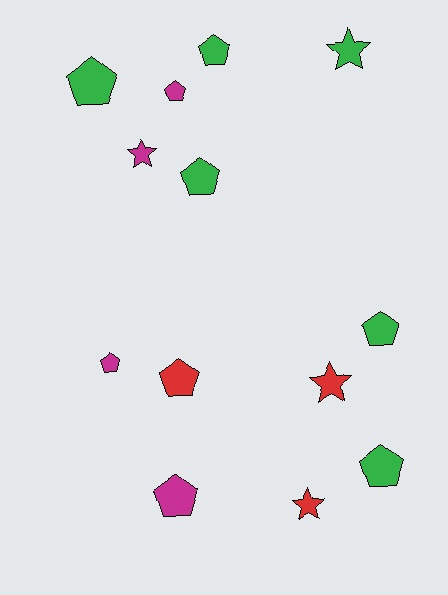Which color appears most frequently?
Green, with 6 objects.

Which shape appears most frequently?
Pentagon, with 9 objects.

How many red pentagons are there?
There is 1 red pentagon.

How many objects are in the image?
There are 13 objects.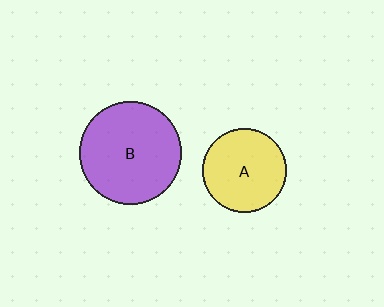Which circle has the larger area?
Circle B (purple).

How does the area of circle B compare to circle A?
Approximately 1.5 times.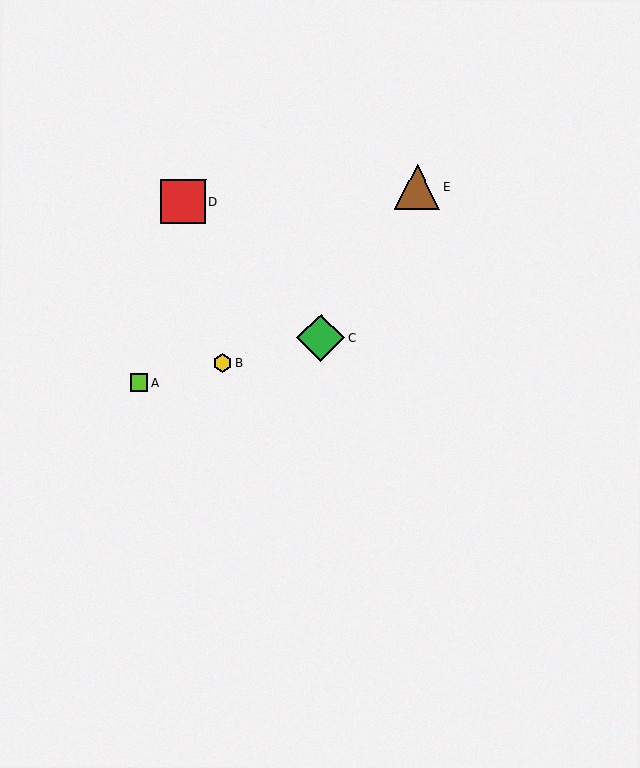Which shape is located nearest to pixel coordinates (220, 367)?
The yellow hexagon (labeled B) at (223, 364) is nearest to that location.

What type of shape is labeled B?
Shape B is a yellow hexagon.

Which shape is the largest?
The green diamond (labeled C) is the largest.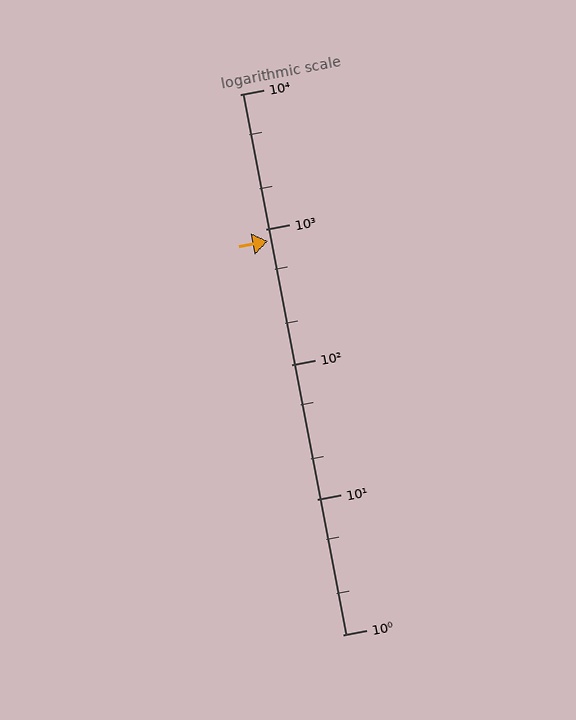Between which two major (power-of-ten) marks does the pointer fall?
The pointer is between 100 and 1000.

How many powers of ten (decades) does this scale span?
The scale spans 4 decades, from 1 to 10000.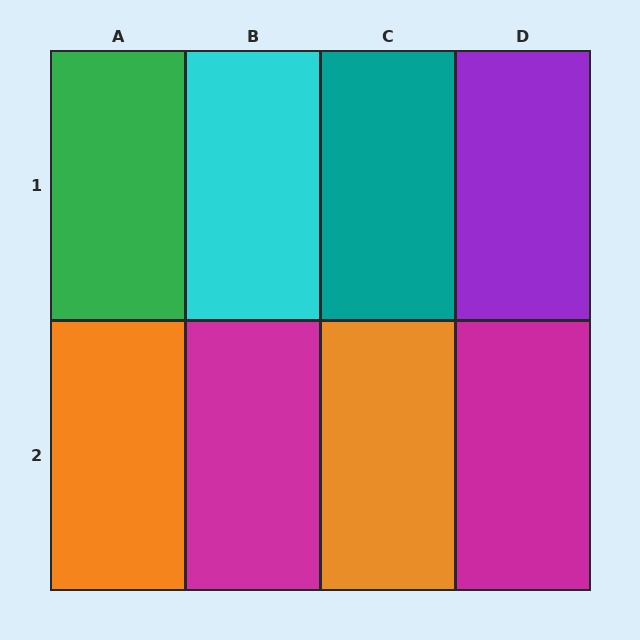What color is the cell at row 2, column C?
Orange.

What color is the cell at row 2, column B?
Magenta.